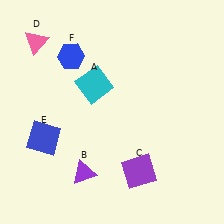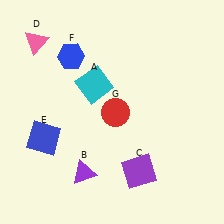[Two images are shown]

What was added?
A red circle (G) was added in Image 2.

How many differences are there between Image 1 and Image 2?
There is 1 difference between the two images.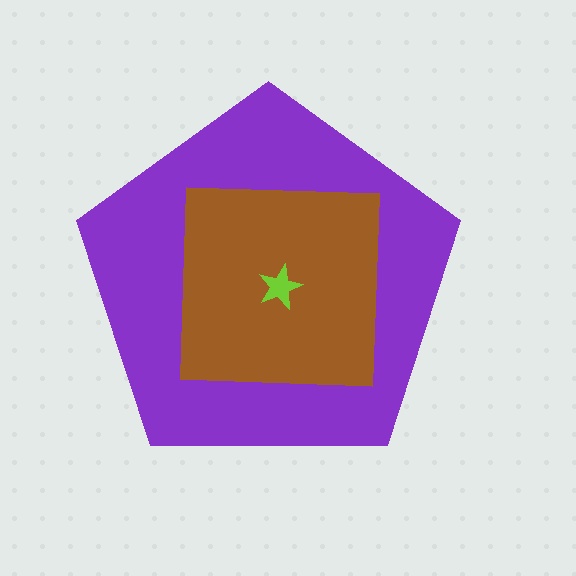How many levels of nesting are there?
3.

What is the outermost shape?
The purple pentagon.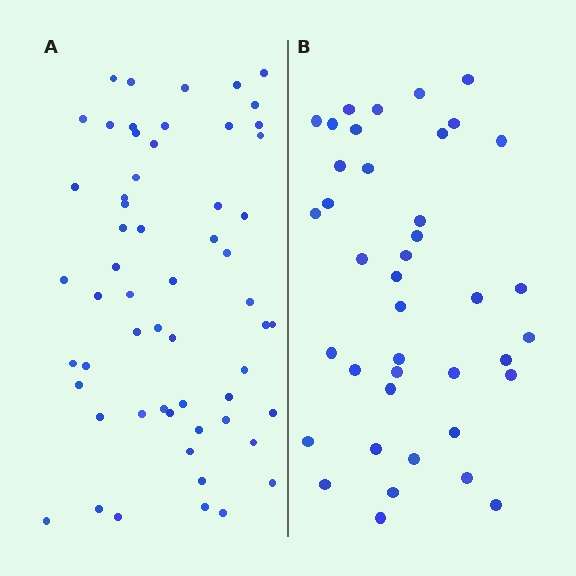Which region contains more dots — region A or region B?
Region A (the left region) has more dots.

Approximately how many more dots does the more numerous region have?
Region A has approximately 20 more dots than region B.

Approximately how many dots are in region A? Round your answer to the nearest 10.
About 60 dots. (The exact count is 58, which rounds to 60.)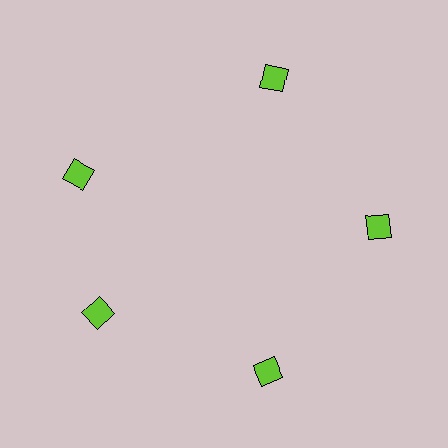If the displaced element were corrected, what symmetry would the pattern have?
It would have 5-fold rotational symmetry — the pattern would map onto itself every 72 degrees.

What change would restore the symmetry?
The symmetry would be restored by rotating it back into even spacing with its neighbors so that all 5 diamonds sit at equal angles and equal distance from the center.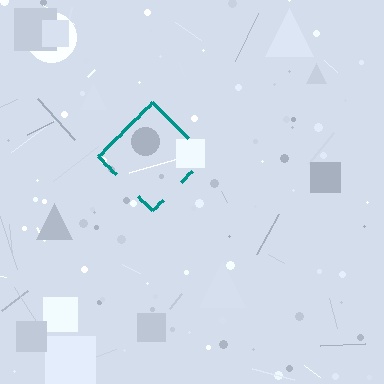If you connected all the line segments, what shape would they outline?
They would outline a diamond.